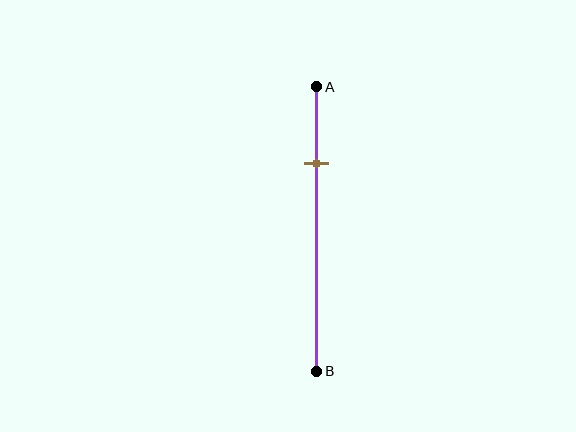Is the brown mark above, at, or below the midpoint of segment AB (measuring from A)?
The brown mark is above the midpoint of segment AB.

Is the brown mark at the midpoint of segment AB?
No, the mark is at about 25% from A, not at the 50% midpoint.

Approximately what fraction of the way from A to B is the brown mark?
The brown mark is approximately 25% of the way from A to B.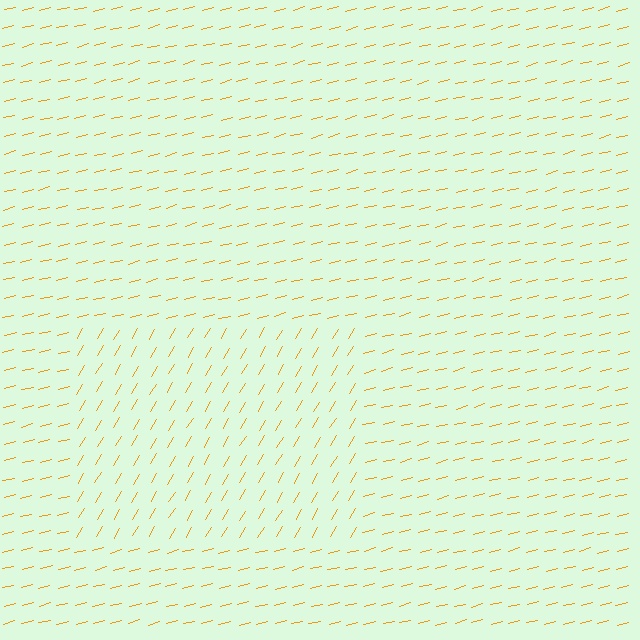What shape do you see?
I see a rectangle.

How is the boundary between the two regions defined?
The boundary is defined purely by a change in line orientation (approximately 45 degrees difference). All lines are the same color and thickness.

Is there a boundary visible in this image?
Yes, there is a texture boundary formed by a change in line orientation.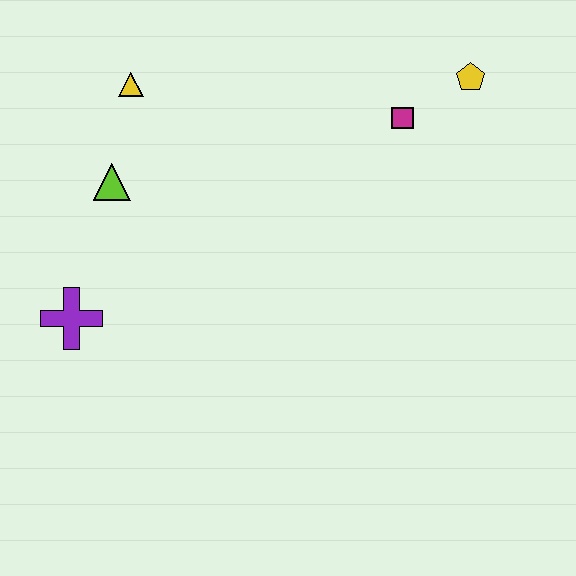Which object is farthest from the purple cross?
The yellow pentagon is farthest from the purple cross.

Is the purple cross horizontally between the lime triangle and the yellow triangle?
No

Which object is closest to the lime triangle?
The yellow triangle is closest to the lime triangle.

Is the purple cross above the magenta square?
No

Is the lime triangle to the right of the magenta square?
No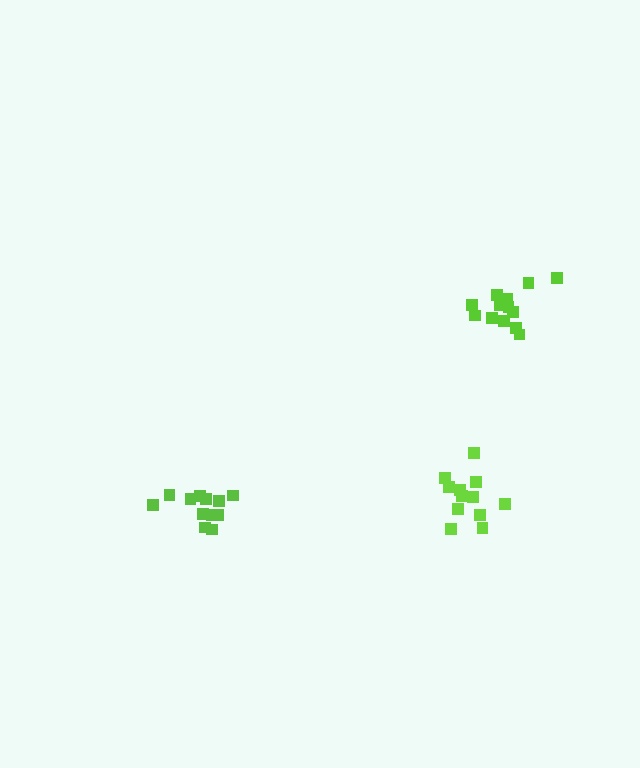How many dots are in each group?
Group 1: 12 dots, Group 2: 13 dots, Group 3: 13 dots (38 total).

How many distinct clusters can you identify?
There are 3 distinct clusters.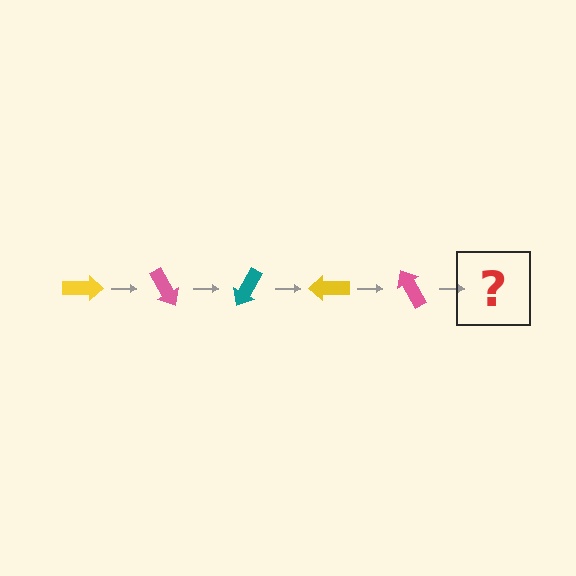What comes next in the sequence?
The next element should be a teal arrow, rotated 300 degrees from the start.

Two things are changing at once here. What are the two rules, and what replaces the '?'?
The two rules are that it rotates 60 degrees each step and the color cycles through yellow, pink, and teal. The '?' should be a teal arrow, rotated 300 degrees from the start.